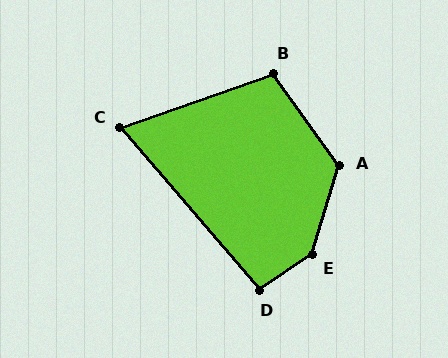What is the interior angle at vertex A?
Approximately 127 degrees (obtuse).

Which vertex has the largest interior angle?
E, at approximately 141 degrees.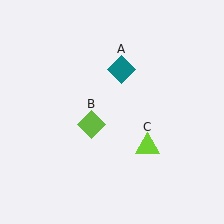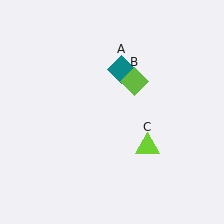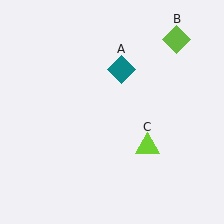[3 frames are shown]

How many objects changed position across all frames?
1 object changed position: lime diamond (object B).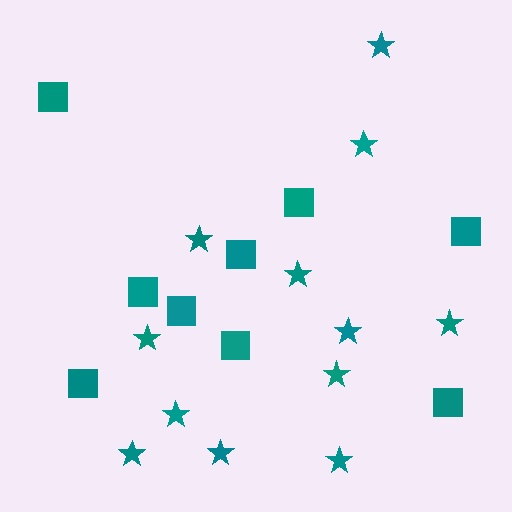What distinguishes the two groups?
There are 2 groups: one group of stars (12) and one group of squares (9).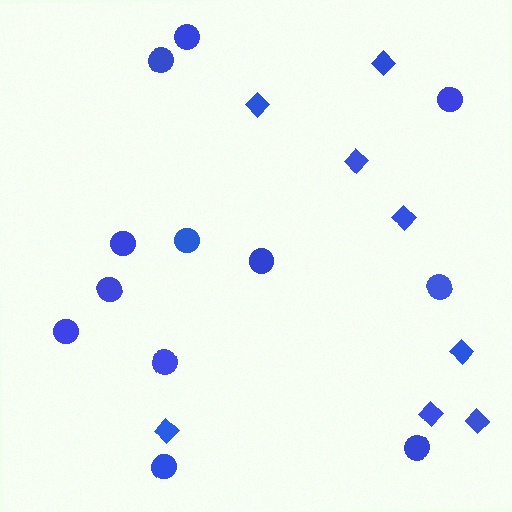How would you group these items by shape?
There are 2 groups: one group of diamonds (8) and one group of circles (12).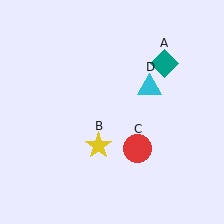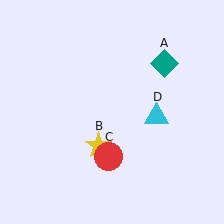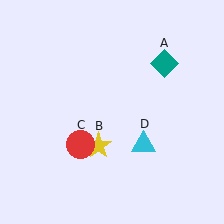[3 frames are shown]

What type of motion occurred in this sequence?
The red circle (object C), cyan triangle (object D) rotated clockwise around the center of the scene.